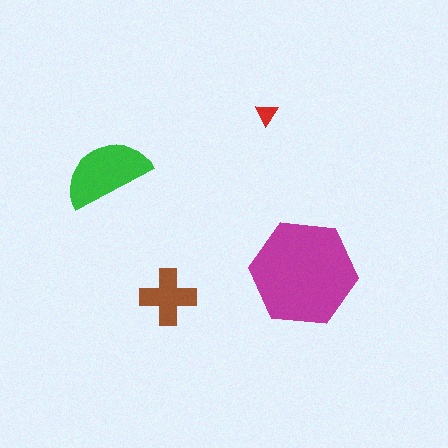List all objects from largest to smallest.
The magenta hexagon, the green semicircle, the brown cross, the red triangle.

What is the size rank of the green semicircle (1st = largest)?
2nd.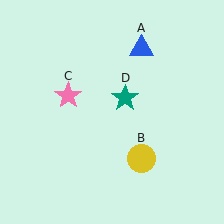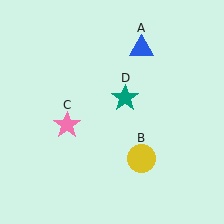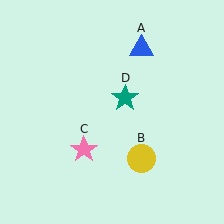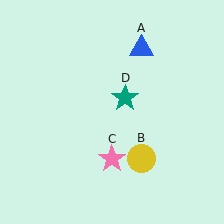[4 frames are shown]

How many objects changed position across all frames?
1 object changed position: pink star (object C).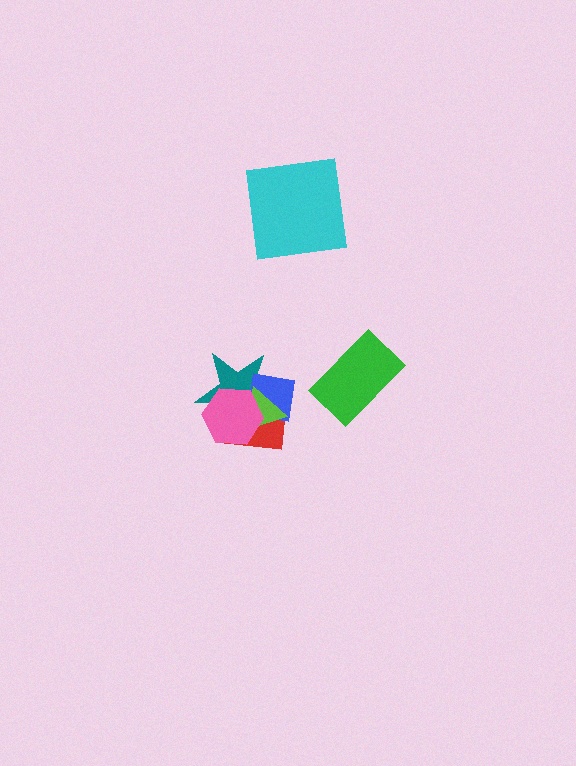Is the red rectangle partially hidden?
Yes, it is partially covered by another shape.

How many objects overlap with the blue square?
4 objects overlap with the blue square.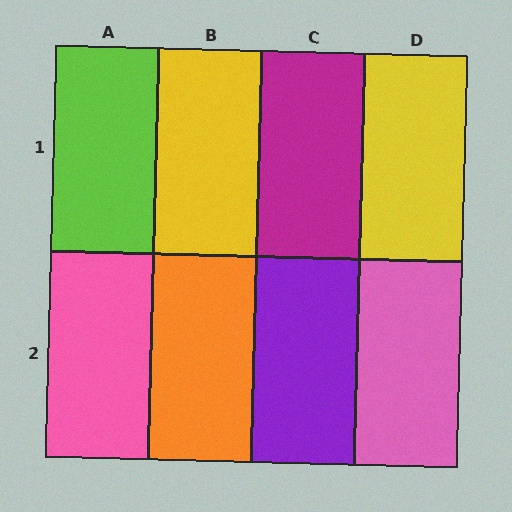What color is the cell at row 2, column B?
Orange.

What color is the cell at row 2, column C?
Purple.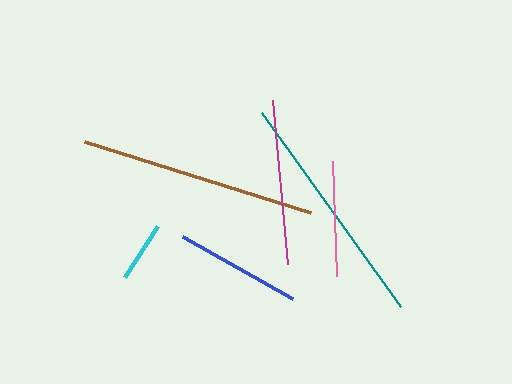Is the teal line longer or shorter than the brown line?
The teal line is longer than the brown line.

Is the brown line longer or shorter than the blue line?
The brown line is longer than the blue line.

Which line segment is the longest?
The teal line is the longest at approximately 239 pixels.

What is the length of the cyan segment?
The cyan segment is approximately 61 pixels long.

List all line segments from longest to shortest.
From longest to shortest: teal, brown, magenta, blue, pink, cyan.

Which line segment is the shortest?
The cyan line is the shortest at approximately 61 pixels.